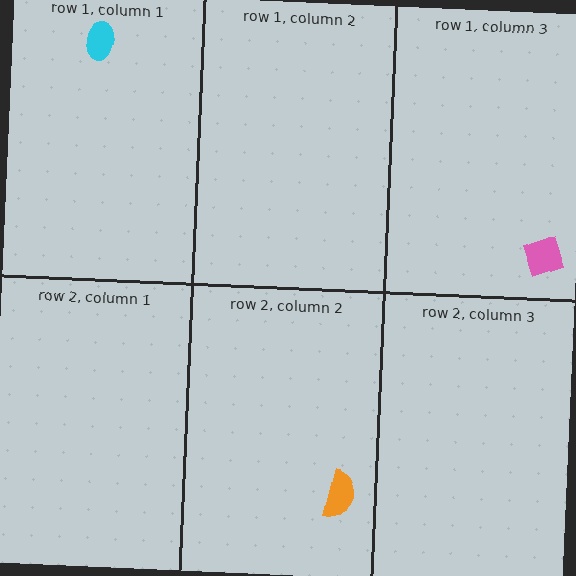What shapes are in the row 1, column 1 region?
The cyan ellipse.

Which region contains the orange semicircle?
The row 2, column 2 region.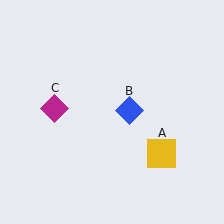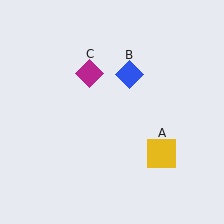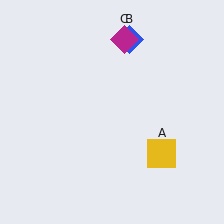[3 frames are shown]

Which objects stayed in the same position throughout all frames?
Yellow square (object A) remained stationary.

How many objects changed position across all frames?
2 objects changed position: blue diamond (object B), magenta diamond (object C).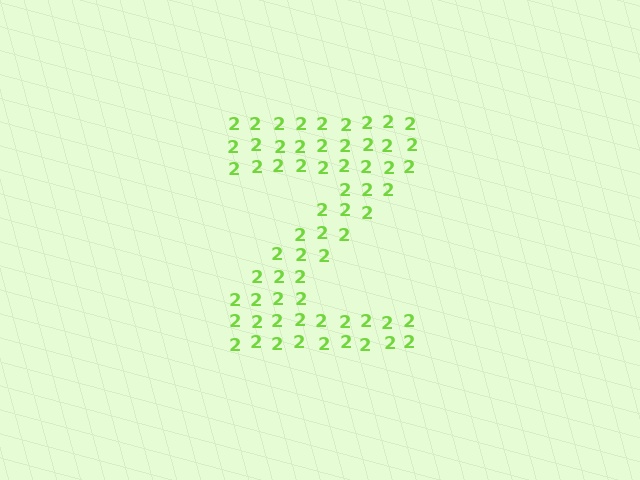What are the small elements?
The small elements are digit 2's.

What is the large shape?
The large shape is the letter Z.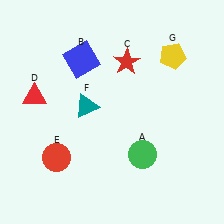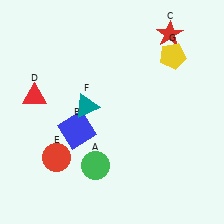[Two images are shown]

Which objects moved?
The objects that moved are: the green circle (A), the blue square (B), the red star (C).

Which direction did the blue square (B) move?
The blue square (B) moved down.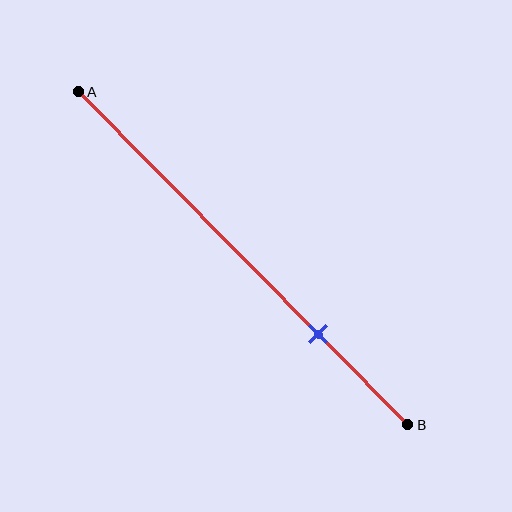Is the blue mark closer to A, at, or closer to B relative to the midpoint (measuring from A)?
The blue mark is closer to point B than the midpoint of segment AB.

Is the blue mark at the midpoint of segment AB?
No, the mark is at about 75% from A, not at the 50% midpoint.